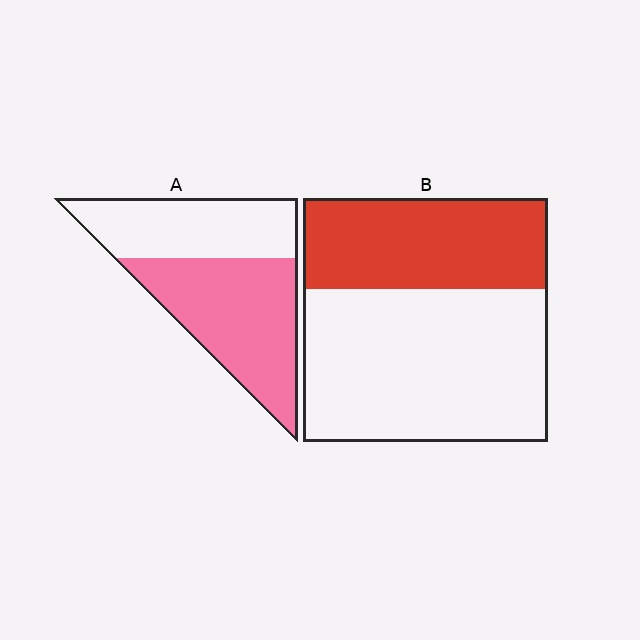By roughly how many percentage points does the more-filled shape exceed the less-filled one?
By roughly 20 percentage points (A over B).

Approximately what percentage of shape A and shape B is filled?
A is approximately 55% and B is approximately 35%.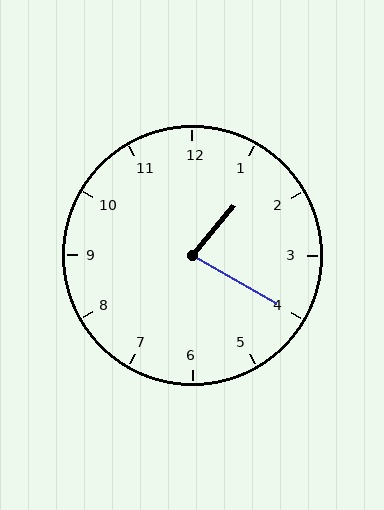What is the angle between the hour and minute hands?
Approximately 80 degrees.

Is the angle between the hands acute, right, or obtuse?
It is acute.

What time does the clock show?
1:20.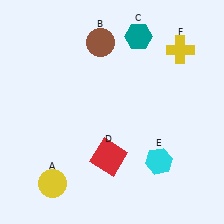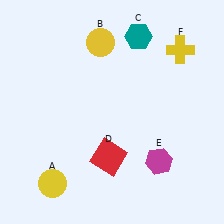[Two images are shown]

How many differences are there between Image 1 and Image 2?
There are 2 differences between the two images.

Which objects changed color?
B changed from brown to yellow. E changed from cyan to magenta.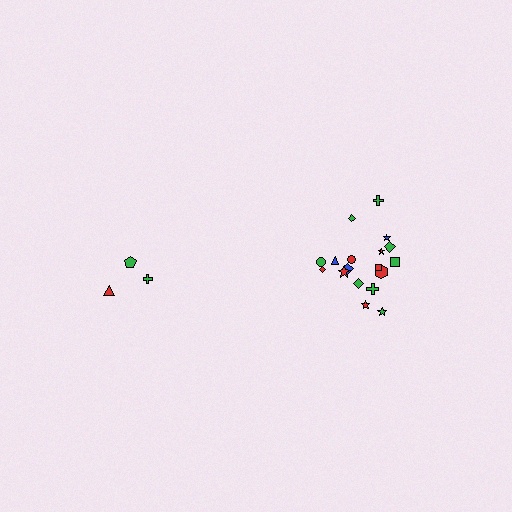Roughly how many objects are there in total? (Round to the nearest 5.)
Roughly 20 objects in total.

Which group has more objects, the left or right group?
The right group.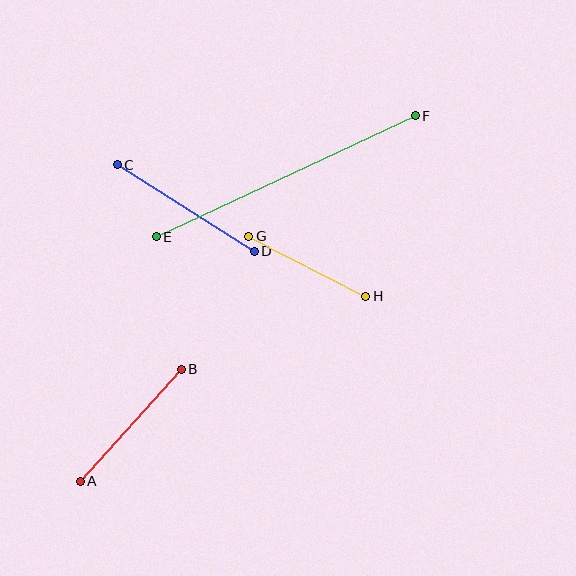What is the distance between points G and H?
The distance is approximately 132 pixels.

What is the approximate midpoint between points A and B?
The midpoint is at approximately (131, 425) pixels.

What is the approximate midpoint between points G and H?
The midpoint is at approximately (307, 266) pixels.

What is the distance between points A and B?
The distance is approximately 151 pixels.